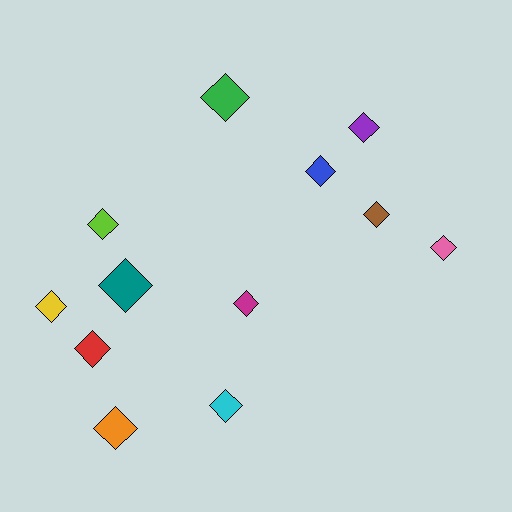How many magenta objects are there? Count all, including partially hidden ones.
There is 1 magenta object.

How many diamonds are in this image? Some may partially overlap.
There are 12 diamonds.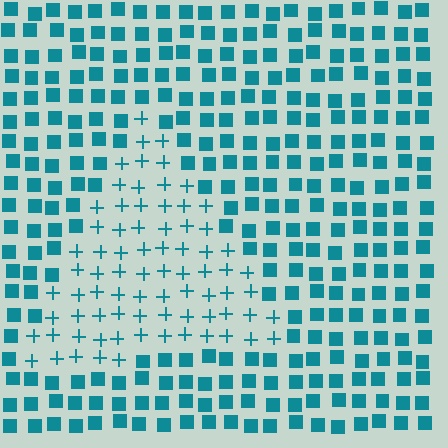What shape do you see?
I see a triangle.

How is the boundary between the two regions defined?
The boundary is defined by a change in element shape: plus signs inside vs. squares outside. All elements share the same color and spacing.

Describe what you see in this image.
The image is filled with small teal elements arranged in a uniform grid. A triangle-shaped region contains plus signs, while the surrounding area contains squares. The boundary is defined purely by the change in element shape.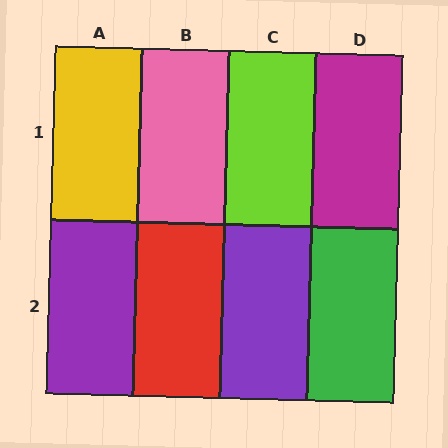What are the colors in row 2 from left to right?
Purple, red, purple, green.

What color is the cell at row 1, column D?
Magenta.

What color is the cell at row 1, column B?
Pink.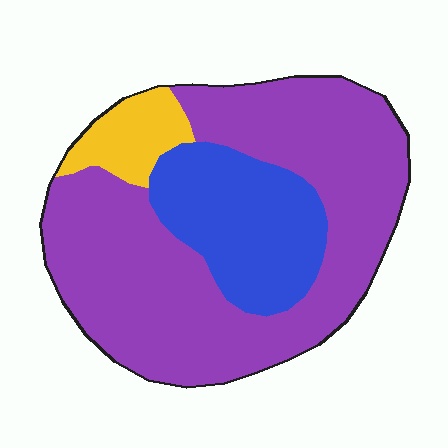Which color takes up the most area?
Purple, at roughly 70%.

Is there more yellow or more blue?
Blue.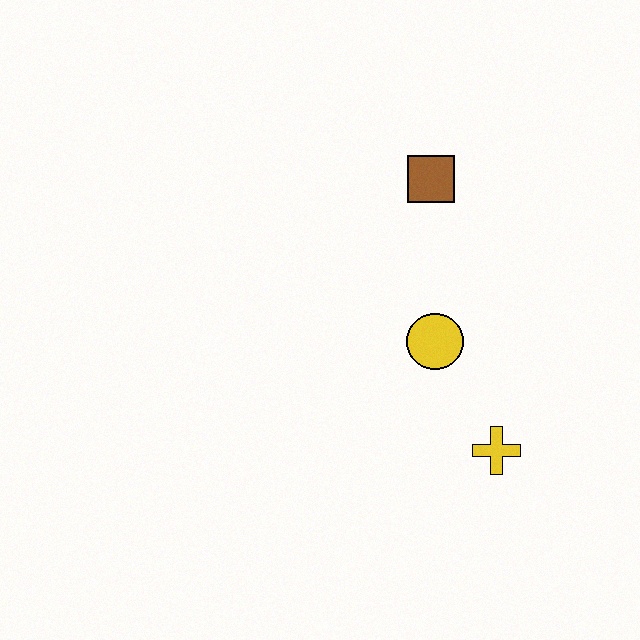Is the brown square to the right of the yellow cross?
No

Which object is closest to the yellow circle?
The yellow cross is closest to the yellow circle.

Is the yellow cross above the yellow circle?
No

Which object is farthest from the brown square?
The yellow cross is farthest from the brown square.